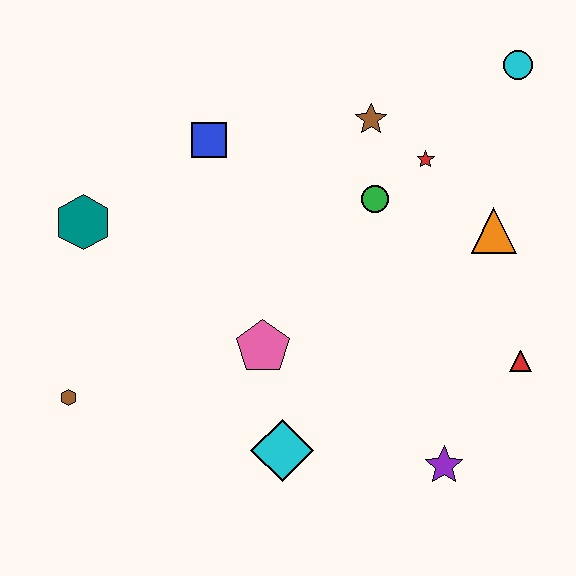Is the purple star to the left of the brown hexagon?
No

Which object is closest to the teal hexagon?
The blue square is closest to the teal hexagon.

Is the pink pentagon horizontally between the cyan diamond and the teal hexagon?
Yes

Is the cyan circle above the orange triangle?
Yes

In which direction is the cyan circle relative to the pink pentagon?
The cyan circle is above the pink pentagon.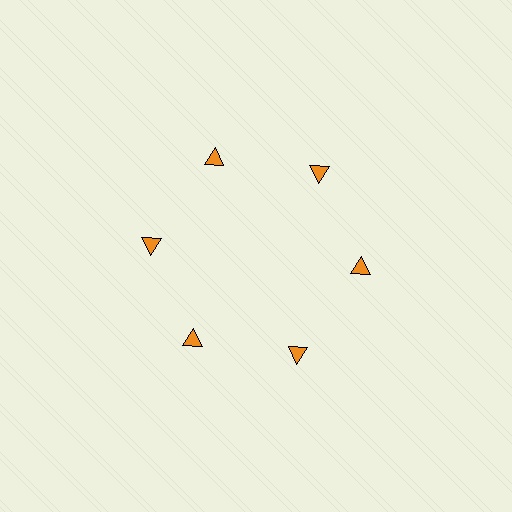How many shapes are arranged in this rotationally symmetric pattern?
There are 6 shapes, arranged in 6 groups of 1.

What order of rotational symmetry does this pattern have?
This pattern has 6-fold rotational symmetry.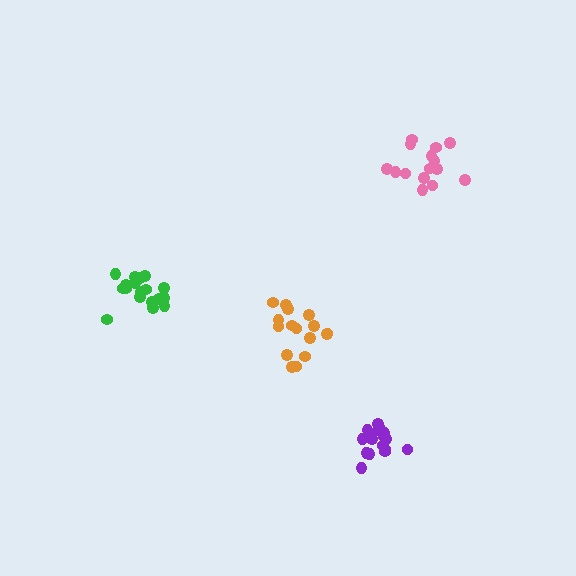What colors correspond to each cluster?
The clusters are colored: pink, purple, orange, green.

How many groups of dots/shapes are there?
There are 4 groups.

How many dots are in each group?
Group 1: 15 dots, Group 2: 17 dots, Group 3: 16 dots, Group 4: 18 dots (66 total).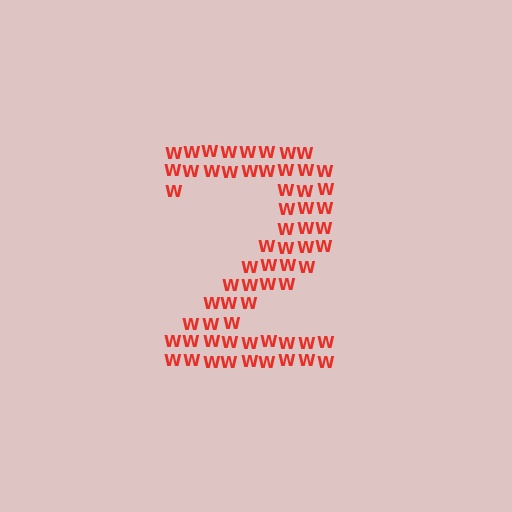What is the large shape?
The large shape is the digit 2.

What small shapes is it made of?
It is made of small letter W's.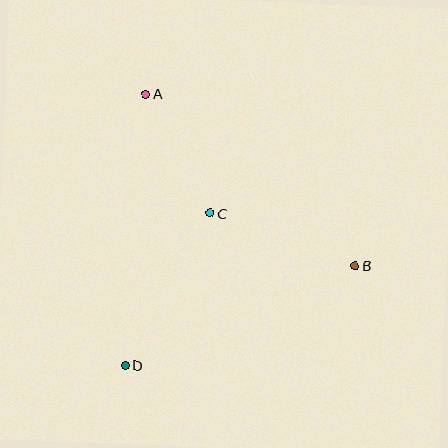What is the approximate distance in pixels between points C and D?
The distance between C and D is approximately 174 pixels.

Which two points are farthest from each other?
Points A and D are farthest from each other.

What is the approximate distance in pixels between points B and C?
The distance between B and C is approximately 154 pixels.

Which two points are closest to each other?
Points A and C are closest to each other.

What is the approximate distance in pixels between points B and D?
The distance between B and D is approximately 250 pixels.